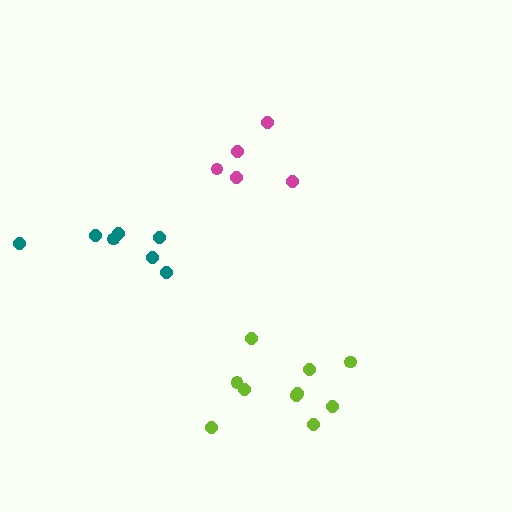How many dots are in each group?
Group 1: 7 dots, Group 2: 5 dots, Group 3: 10 dots (22 total).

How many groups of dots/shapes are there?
There are 3 groups.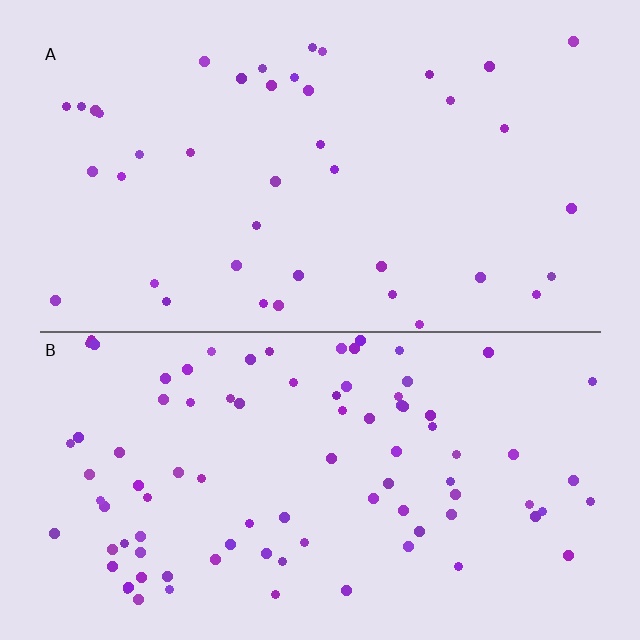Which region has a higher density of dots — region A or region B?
B (the bottom).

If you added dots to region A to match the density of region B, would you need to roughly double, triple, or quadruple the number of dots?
Approximately double.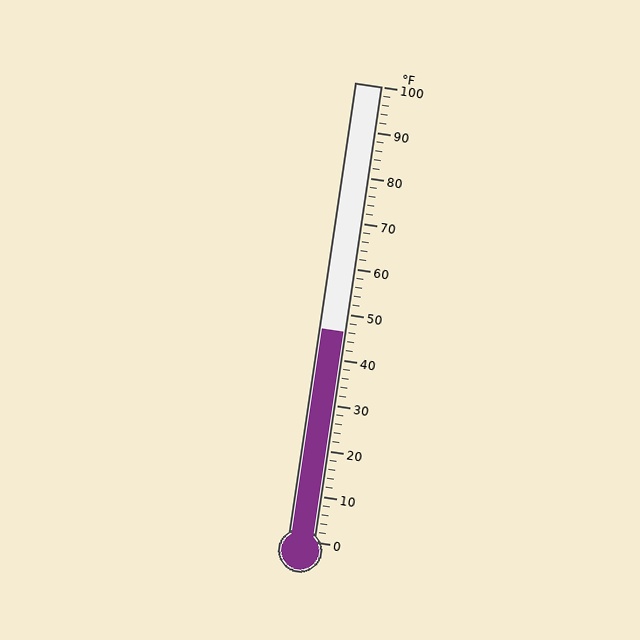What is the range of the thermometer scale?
The thermometer scale ranges from 0°F to 100°F.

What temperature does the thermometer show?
The thermometer shows approximately 46°F.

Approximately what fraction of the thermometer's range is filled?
The thermometer is filled to approximately 45% of its range.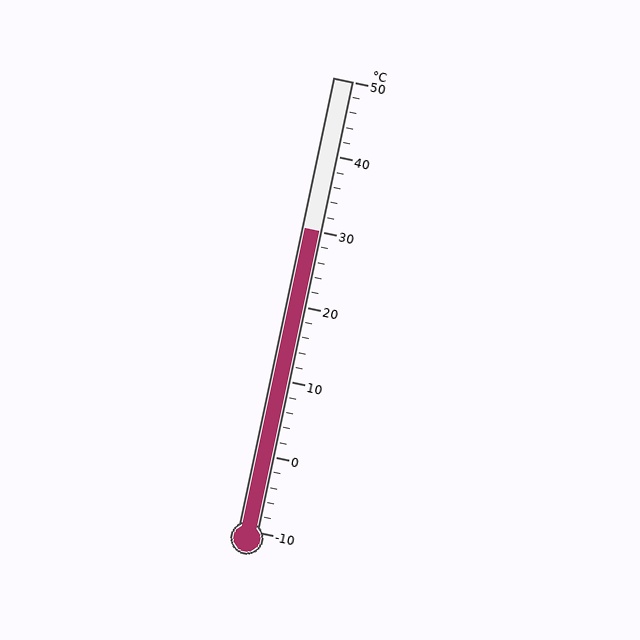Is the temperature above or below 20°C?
The temperature is above 20°C.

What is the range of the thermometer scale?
The thermometer scale ranges from -10°C to 50°C.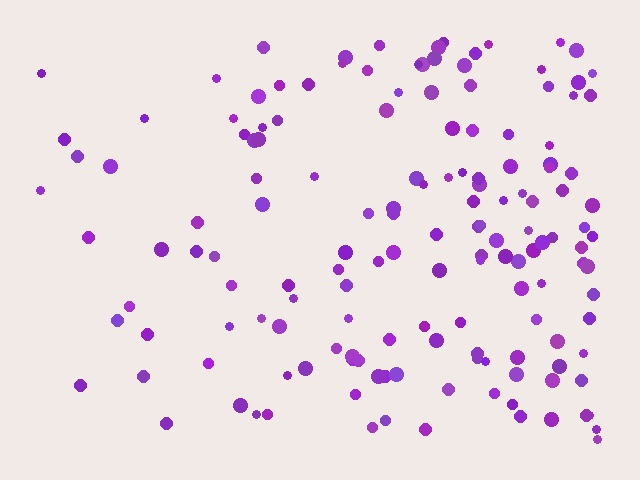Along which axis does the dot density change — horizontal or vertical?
Horizontal.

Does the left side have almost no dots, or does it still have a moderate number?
Still a moderate number, just noticeably fewer than the right.